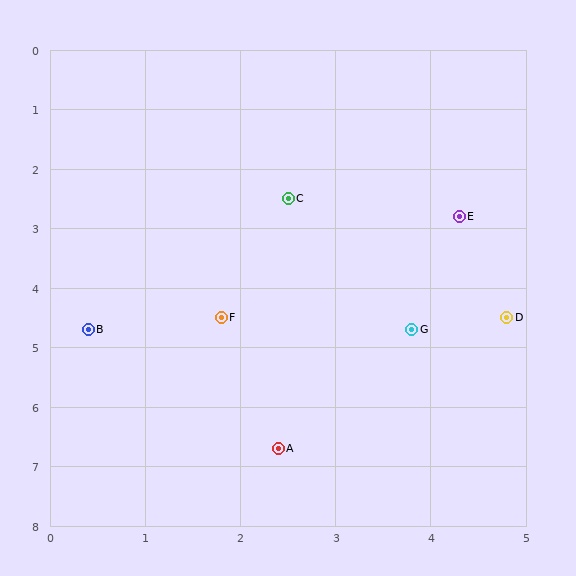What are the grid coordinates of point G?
Point G is at approximately (3.8, 4.7).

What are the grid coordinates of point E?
Point E is at approximately (4.3, 2.8).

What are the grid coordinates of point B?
Point B is at approximately (0.4, 4.7).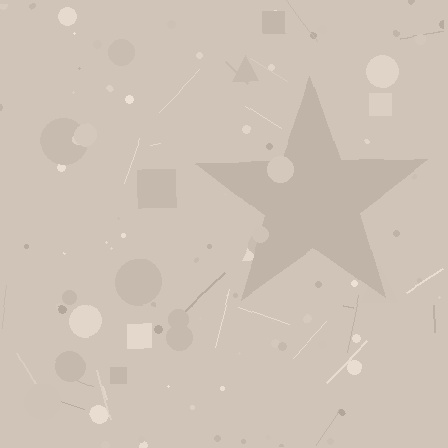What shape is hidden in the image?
A star is hidden in the image.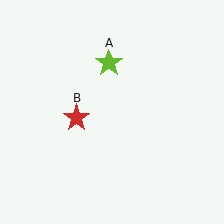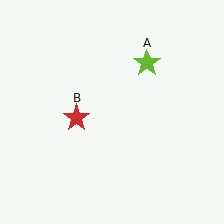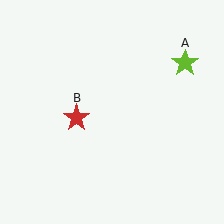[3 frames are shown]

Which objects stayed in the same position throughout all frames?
Red star (object B) remained stationary.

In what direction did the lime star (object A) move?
The lime star (object A) moved right.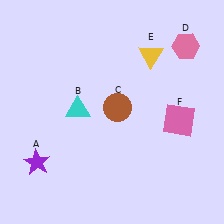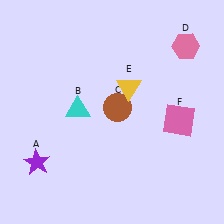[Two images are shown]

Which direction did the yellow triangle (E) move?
The yellow triangle (E) moved down.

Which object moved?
The yellow triangle (E) moved down.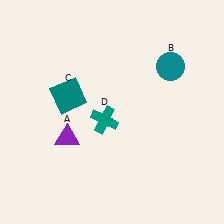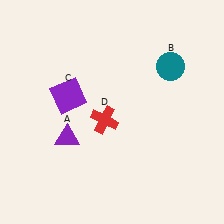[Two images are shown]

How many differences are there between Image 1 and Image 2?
There are 2 differences between the two images.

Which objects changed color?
C changed from teal to purple. D changed from teal to red.